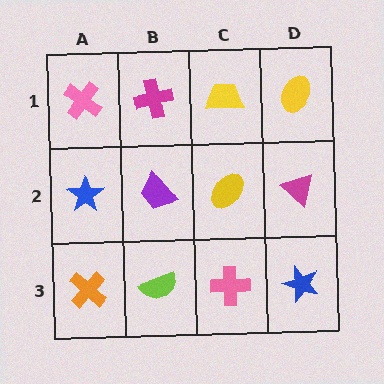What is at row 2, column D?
A magenta triangle.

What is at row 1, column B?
A magenta cross.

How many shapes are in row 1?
4 shapes.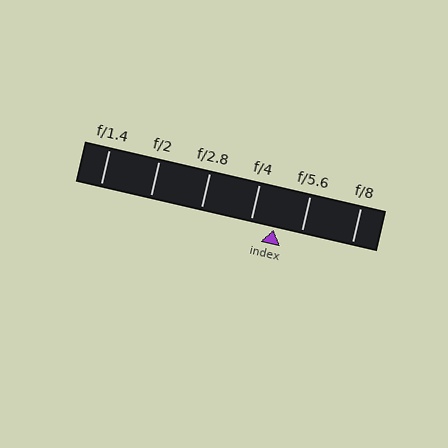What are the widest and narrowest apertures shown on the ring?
The widest aperture shown is f/1.4 and the narrowest is f/8.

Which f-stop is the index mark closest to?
The index mark is closest to f/4.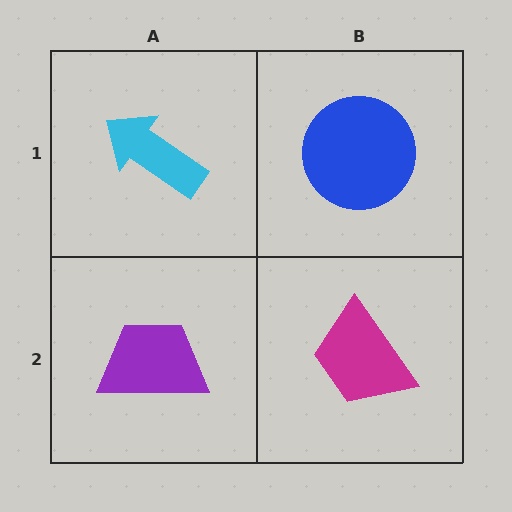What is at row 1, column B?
A blue circle.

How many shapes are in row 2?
2 shapes.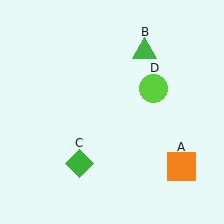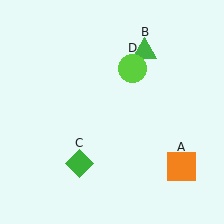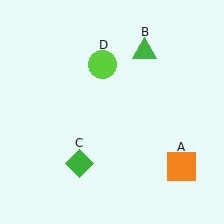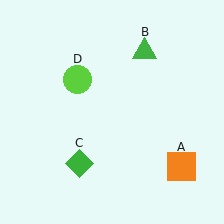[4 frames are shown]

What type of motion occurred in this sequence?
The lime circle (object D) rotated counterclockwise around the center of the scene.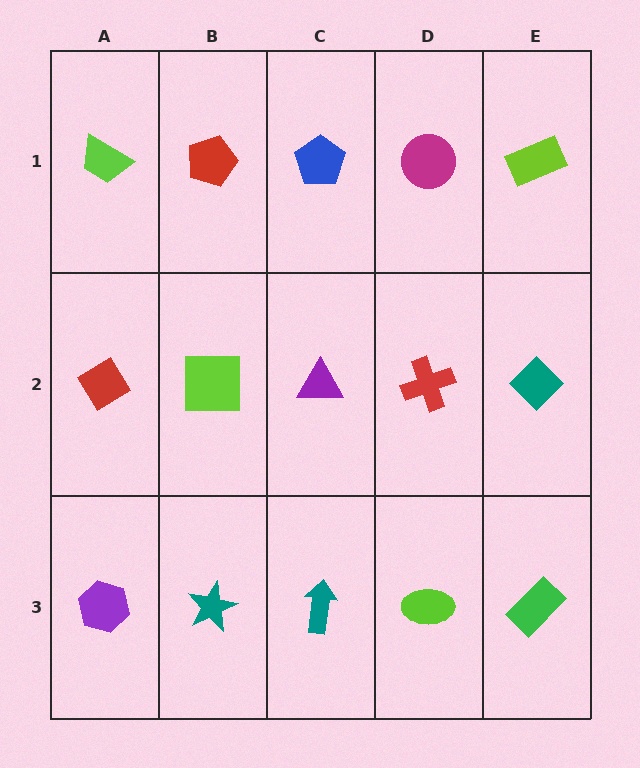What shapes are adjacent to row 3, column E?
A teal diamond (row 2, column E), a lime ellipse (row 3, column D).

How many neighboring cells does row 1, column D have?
3.